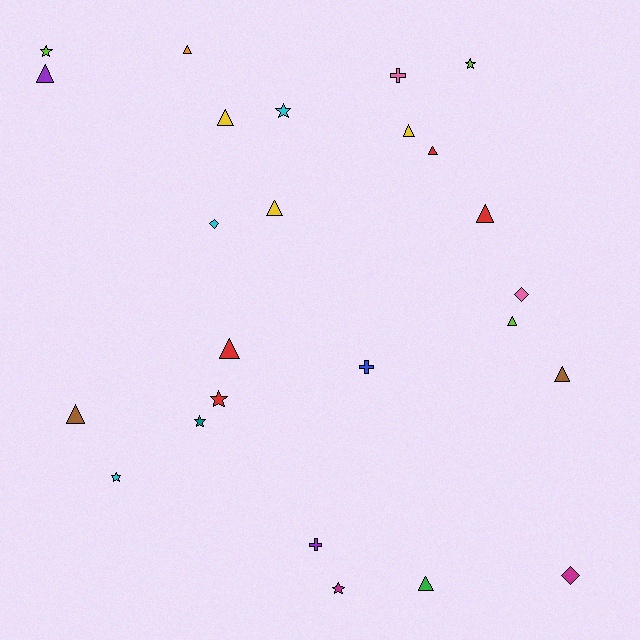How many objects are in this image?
There are 25 objects.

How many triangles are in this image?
There are 12 triangles.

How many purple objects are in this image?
There are 2 purple objects.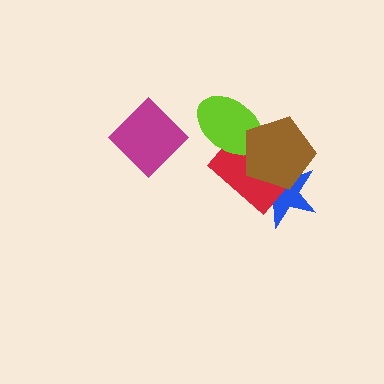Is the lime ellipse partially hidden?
Yes, it is partially covered by another shape.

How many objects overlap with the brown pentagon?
3 objects overlap with the brown pentagon.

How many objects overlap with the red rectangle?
3 objects overlap with the red rectangle.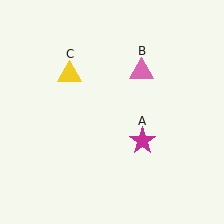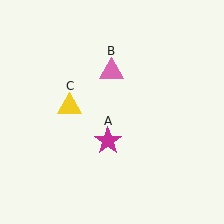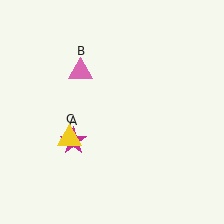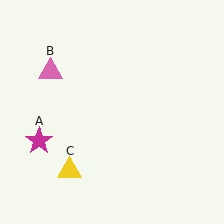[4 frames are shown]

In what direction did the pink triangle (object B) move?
The pink triangle (object B) moved left.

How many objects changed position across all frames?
3 objects changed position: magenta star (object A), pink triangle (object B), yellow triangle (object C).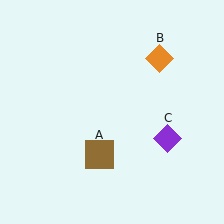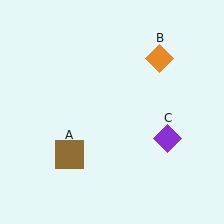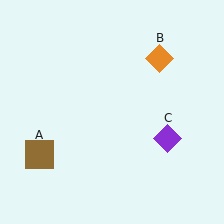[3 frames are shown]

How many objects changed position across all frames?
1 object changed position: brown square (object A).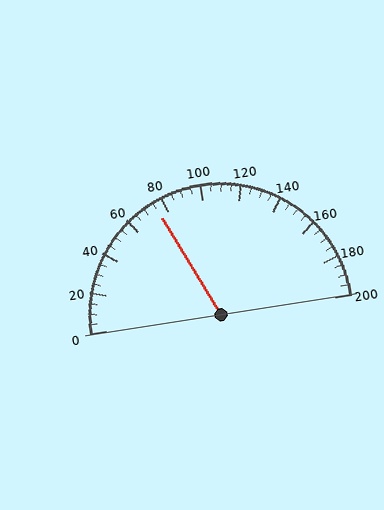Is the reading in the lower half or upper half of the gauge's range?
The reading is in the lower half of the range (0 to 200).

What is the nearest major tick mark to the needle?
The nearest major tick mark is 80.